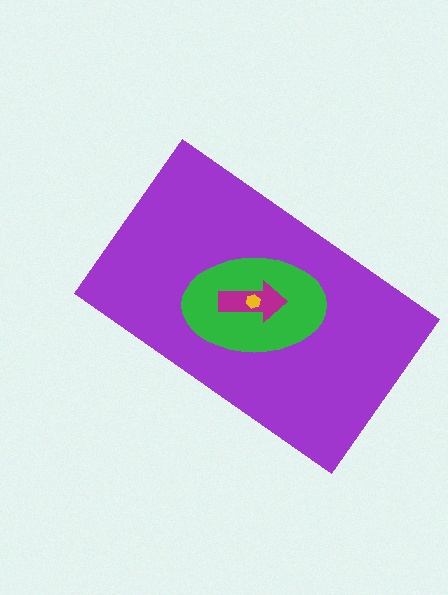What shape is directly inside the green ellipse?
The magenta arrow.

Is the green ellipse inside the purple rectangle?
Yes.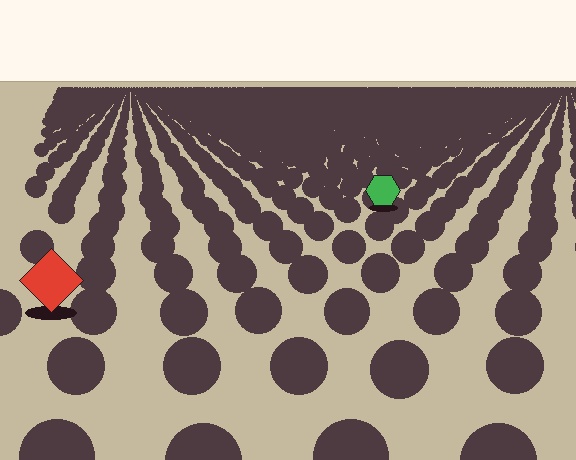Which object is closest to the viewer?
The red diamond is closest. The texture marks near it are larger and more spread out.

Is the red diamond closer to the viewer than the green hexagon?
Yes. The red diamond is closer — you can tell from the texture gradient: the ground texture is coarser near it.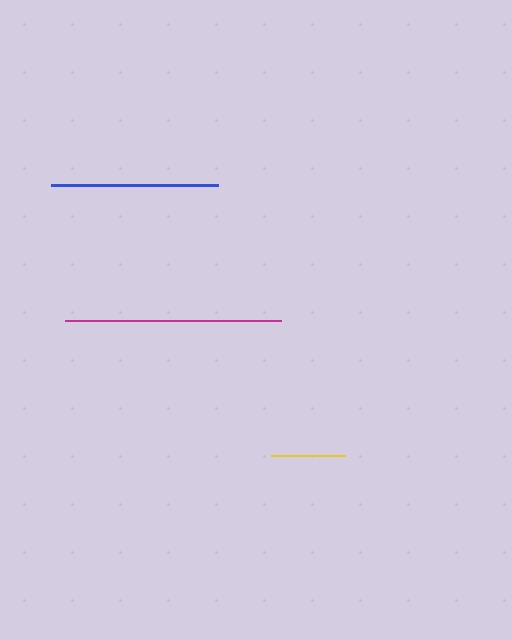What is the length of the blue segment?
The blue segment is approximately 167 pixels long.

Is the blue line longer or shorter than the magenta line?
The magenta line is longer than the blue line.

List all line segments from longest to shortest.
From longest to shortest: magenta, blue, yellow.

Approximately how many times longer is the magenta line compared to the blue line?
The magenta line is approximately 1.3 times the length of the blue line.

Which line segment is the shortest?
The yellow line is the shortest at approximately 75 pixels.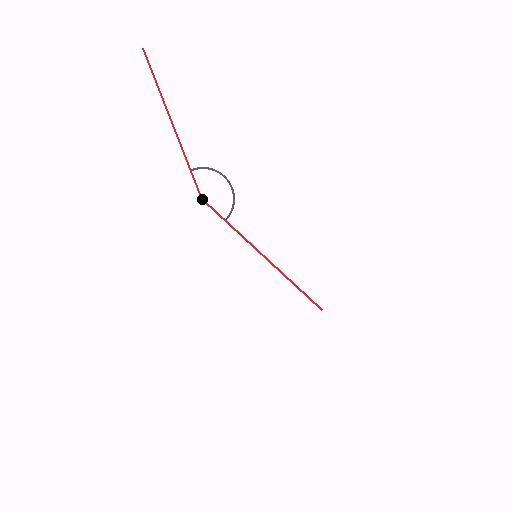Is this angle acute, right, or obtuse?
It is obtuse.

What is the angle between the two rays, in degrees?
Approximately 155 degrees.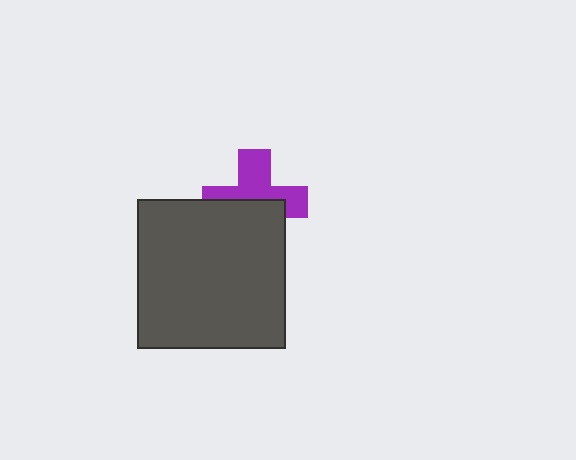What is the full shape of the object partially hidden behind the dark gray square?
The partially hidden object is a purple cross.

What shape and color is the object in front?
The object in front is a dark gray square.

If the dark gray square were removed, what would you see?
You would see the complete purple cross.